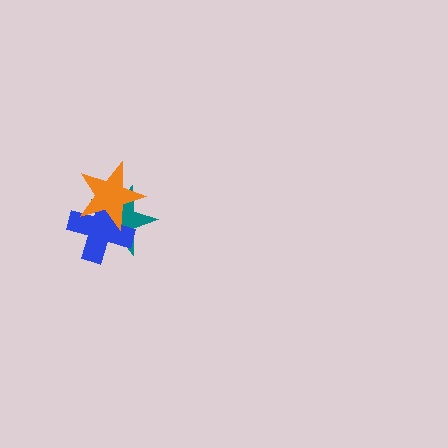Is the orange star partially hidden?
No, no other shape covers it.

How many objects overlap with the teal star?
2 objects overlap with the teal star.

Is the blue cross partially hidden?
Yes, it is partially covered by another shape.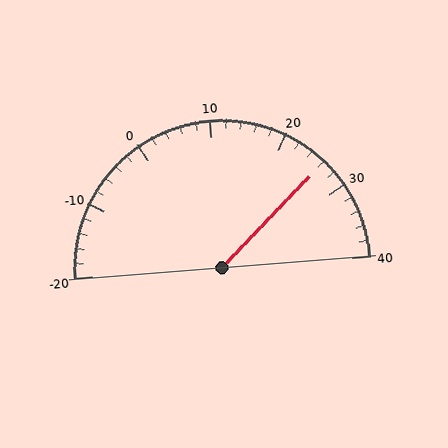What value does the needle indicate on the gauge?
The needle indicates approximately 26.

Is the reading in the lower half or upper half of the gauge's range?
The reading is in the upper half of the range (-20 to 40).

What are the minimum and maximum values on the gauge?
The gauge ranges from -20 to 40.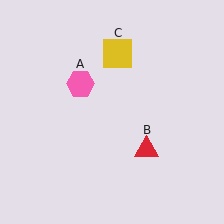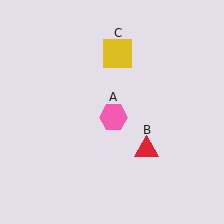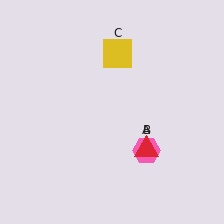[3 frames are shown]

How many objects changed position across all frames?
1 object changed position: pink hexagon (object A).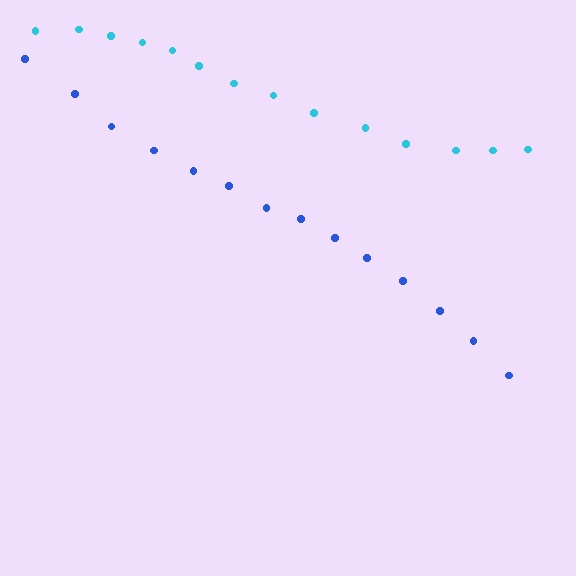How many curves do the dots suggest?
There are 2 distinct paths.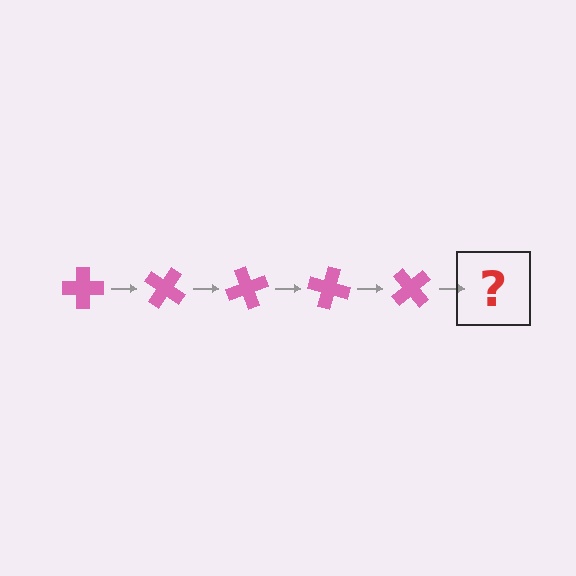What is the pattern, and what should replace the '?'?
The pattern is that the cross rotates 35 degrees each step. The '?' should be a pink cross rotated 175 degrees.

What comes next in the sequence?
The next element should be a pink cross rotated 175 degrees.